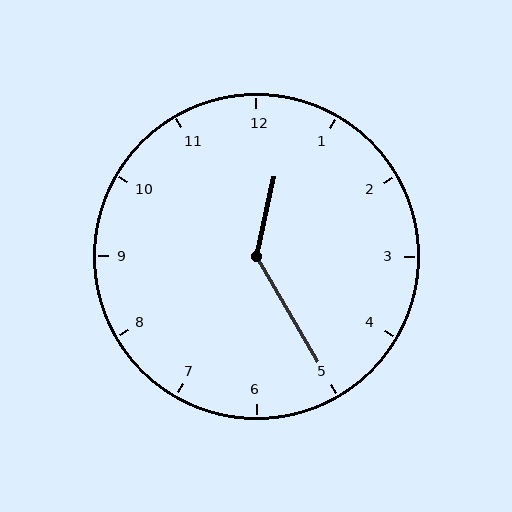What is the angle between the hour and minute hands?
Approximately 138 degrees.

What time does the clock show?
12:25.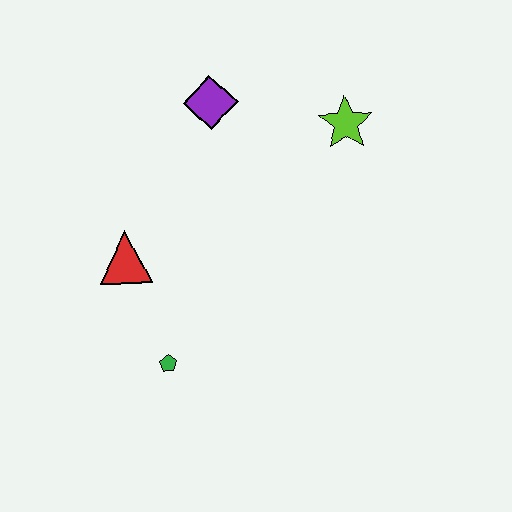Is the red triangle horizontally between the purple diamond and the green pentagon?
No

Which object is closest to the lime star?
The purple diamond is closest to the lime star.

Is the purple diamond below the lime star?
No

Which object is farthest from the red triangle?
The lime star is farthest from the red triangle.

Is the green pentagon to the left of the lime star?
Yes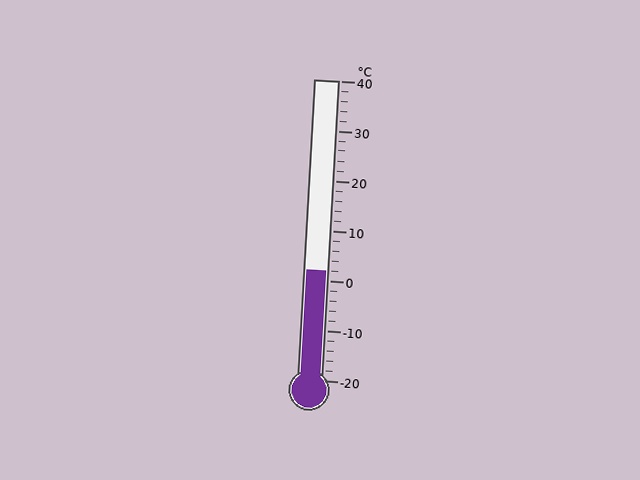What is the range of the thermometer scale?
The thermometer scale ranges from -20°C to 40°C.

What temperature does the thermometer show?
The thermometer shows approximately 2°C.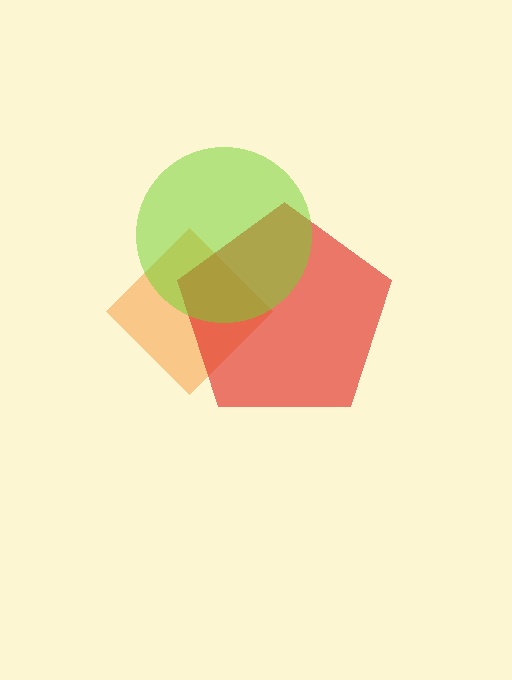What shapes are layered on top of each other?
The layered shapes are: an orange diamond, a red pentagon, a lime circle.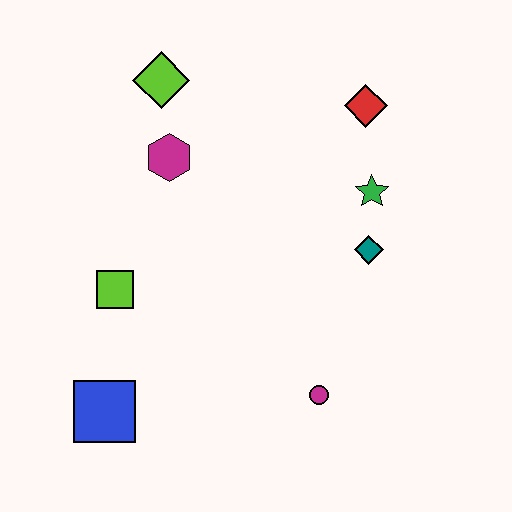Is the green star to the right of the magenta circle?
Yes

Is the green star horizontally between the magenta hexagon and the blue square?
No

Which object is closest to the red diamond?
The green star is closest to the red diamond.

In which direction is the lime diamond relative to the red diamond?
The lime diamond is to the left of the red diamond.